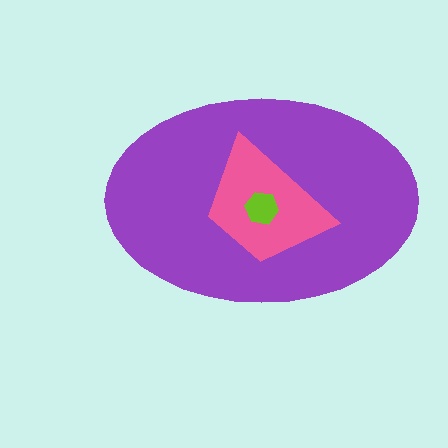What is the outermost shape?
The purple ellipse.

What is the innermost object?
The lime hexagon.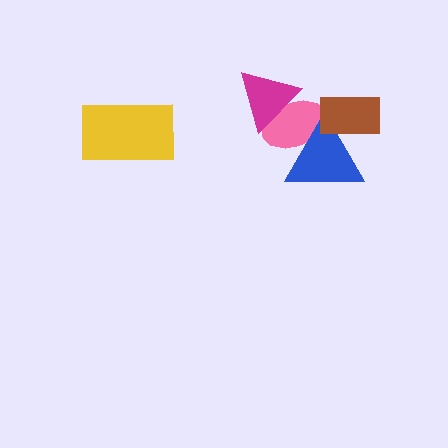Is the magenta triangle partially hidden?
No, no other shape covers it.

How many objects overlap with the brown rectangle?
2 objects overlap with the brown rectangle.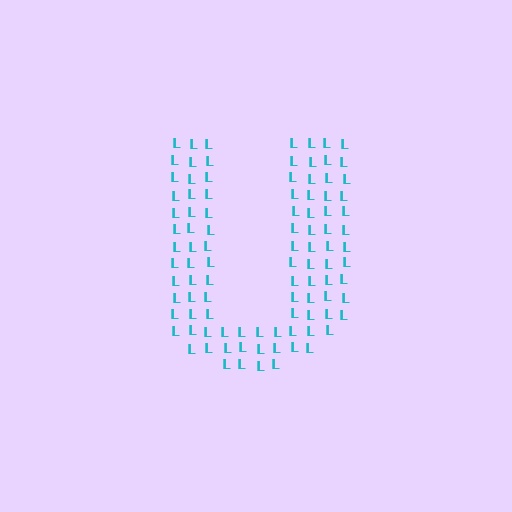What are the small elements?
The small elements are letter L's.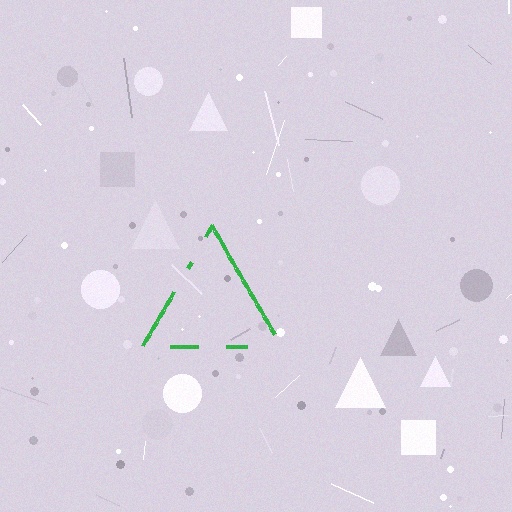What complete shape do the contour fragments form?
The contour fragments form a triangle.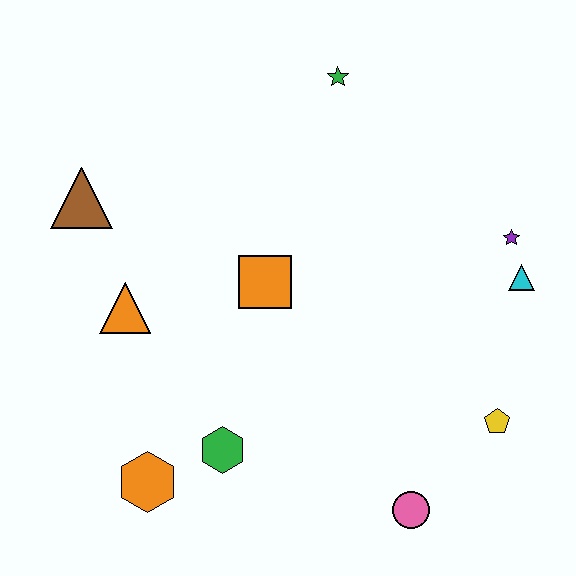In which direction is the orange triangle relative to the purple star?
The orange triangle is to the left of the purple star.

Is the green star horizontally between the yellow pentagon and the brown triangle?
Yes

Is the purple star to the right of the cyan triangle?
No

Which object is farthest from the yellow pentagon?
The brown triangle is farthest from the yellow pentagon.